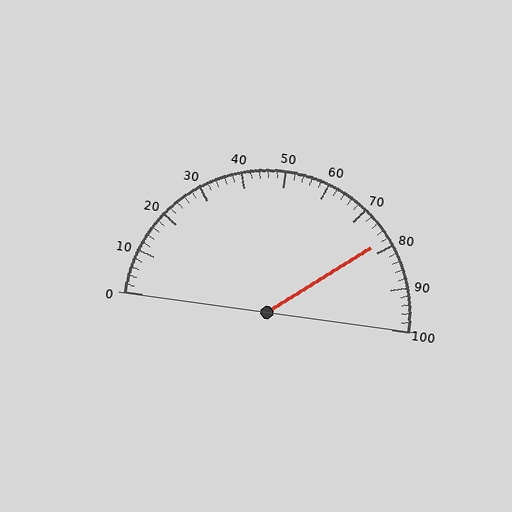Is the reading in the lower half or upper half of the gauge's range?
The reading is in the upper half of the range (0 to 100).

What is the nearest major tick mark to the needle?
The nearest major tick mark is 80.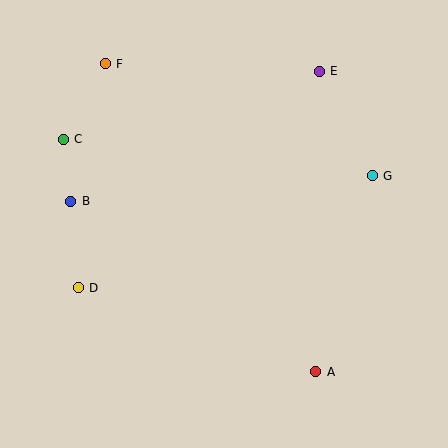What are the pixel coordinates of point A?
Point A is at (316, 372).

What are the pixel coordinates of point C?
Point C is at (63, 139).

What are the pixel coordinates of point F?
Point F is at (105, 64).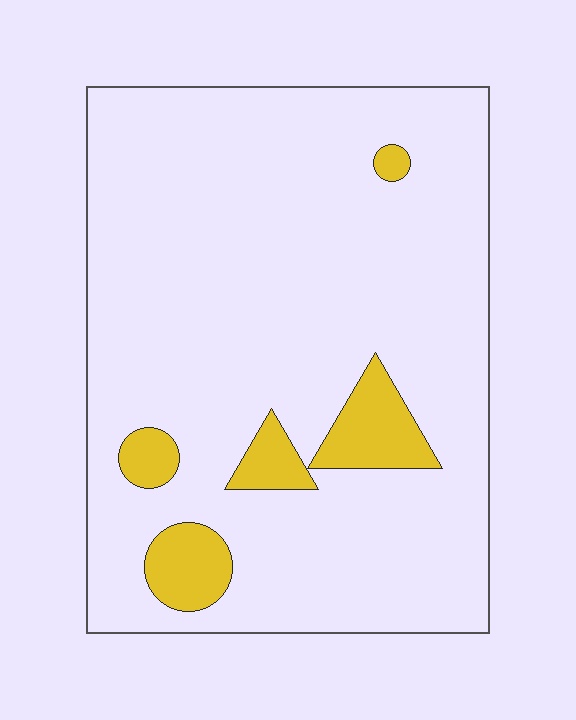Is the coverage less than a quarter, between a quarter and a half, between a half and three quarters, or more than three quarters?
Less than a quarter.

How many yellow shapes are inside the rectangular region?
5.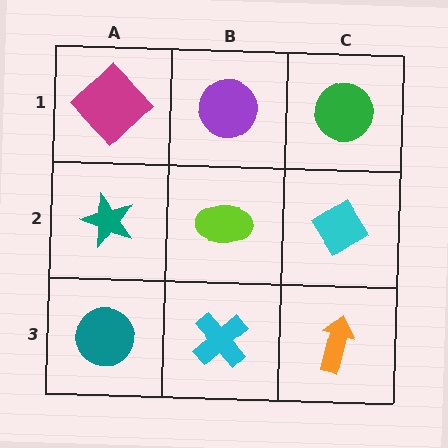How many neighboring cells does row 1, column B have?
3.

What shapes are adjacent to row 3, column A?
A teal star (row 2, column A), a cyan cross (row 3, column B).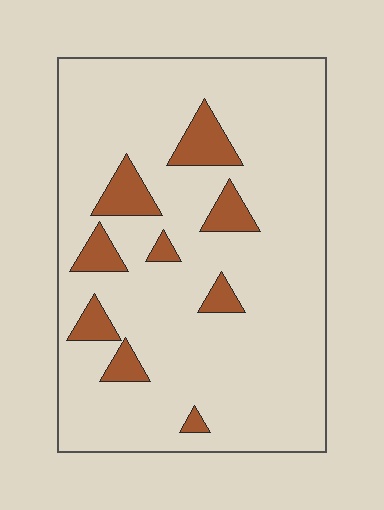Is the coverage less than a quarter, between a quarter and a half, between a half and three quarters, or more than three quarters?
Less than a quarter.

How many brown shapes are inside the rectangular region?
9.